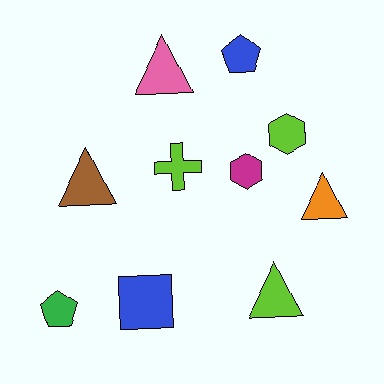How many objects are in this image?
There are 10 objects.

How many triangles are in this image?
There are 4 triangles.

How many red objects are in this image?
There are no red objects.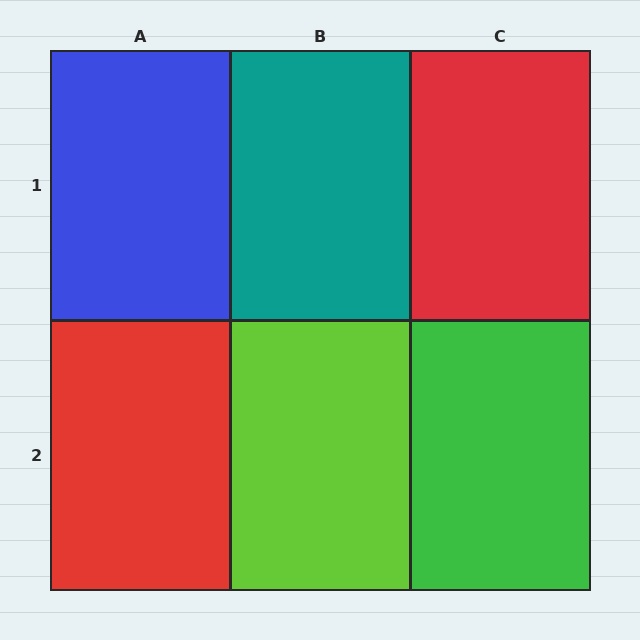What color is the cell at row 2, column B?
Lime.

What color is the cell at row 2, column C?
Green.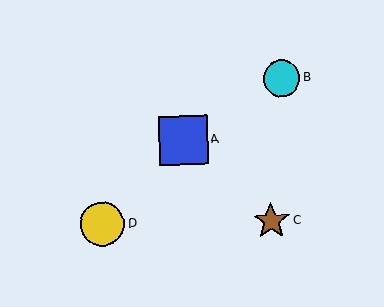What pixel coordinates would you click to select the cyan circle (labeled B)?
Click at (282, 78) to select the cyan circle B.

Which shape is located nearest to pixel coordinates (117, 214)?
The yellow circle (labeled D) at (102, 224) is nearest to that location.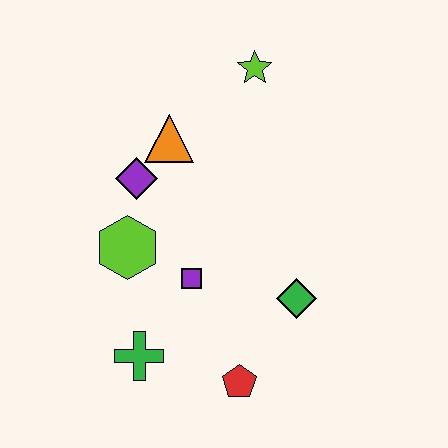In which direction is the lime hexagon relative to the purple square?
The lime hexagon is to the left of the purple square.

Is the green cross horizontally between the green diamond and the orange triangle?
No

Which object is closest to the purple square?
The lime hexagon is closest to the purple square.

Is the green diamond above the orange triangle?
No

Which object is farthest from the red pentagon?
The lime star is farthest from the red pentagon.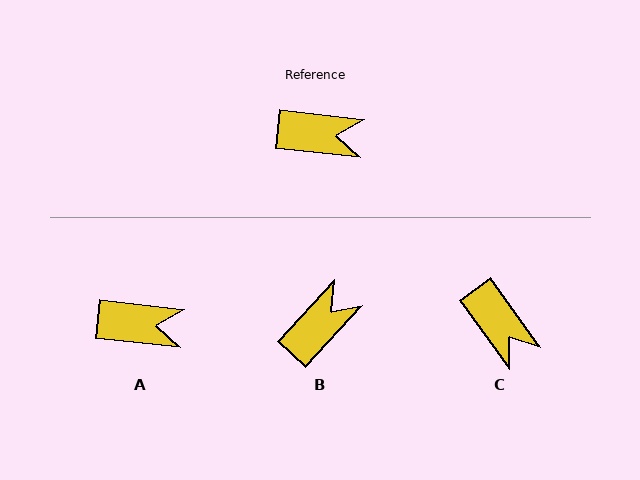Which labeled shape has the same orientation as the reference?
A.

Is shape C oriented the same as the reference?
No, it is off by about 48 degrees.